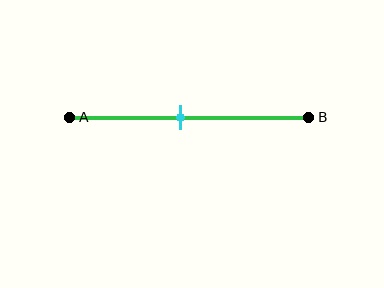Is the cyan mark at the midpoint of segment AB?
No, the mark is at about 45% from A, not at the 50% midpoint.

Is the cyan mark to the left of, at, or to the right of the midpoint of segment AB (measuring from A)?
The cyan mark is to the left of the midpoint of segment AB.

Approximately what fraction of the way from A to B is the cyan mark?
The cyan mark is approximately 45% of the way from A to B.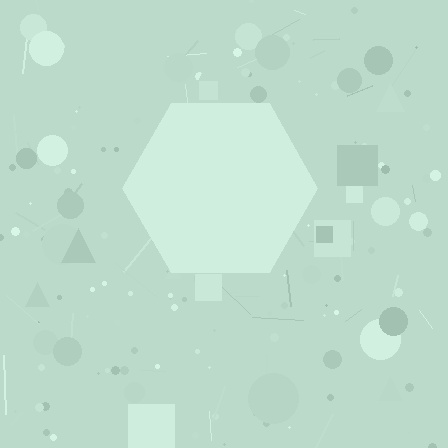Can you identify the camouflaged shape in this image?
The camouflaged shape is a hexagon.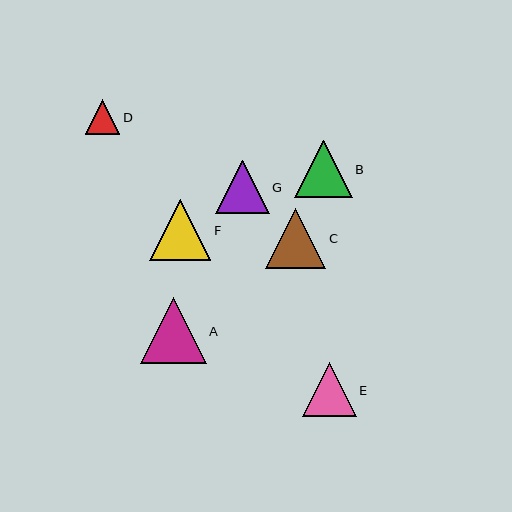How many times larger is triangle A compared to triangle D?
Triangle A is approximately 1.9 times the size of triangle D.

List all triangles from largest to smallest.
From largest to smallest: A, F, C, B, E, G, D.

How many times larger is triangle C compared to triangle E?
Triangle C is approximately 1.1 times the size of triangle E.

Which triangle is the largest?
Triangle A is the largest with a size of approximately 66 pixels.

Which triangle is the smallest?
Triangle D is the smallest with a size of approximately 34 pixels.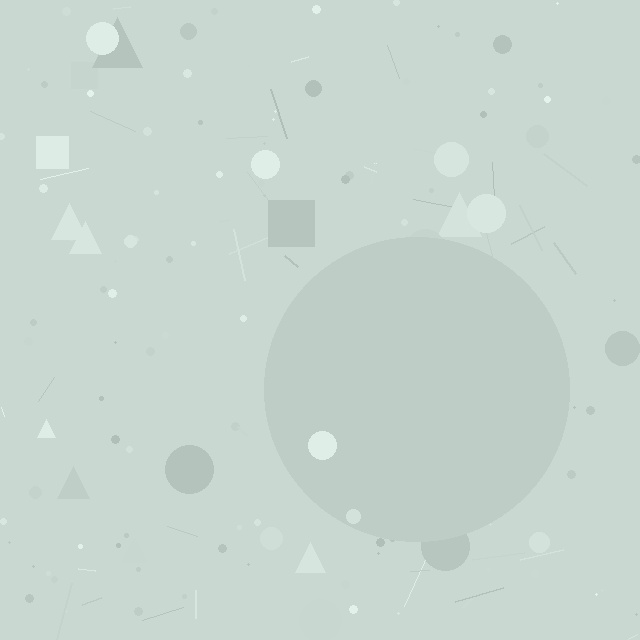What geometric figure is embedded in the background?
A circle is embedded in the background.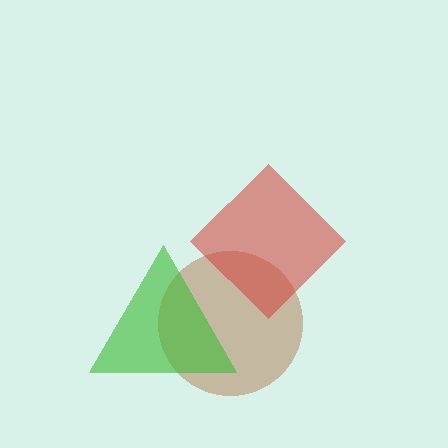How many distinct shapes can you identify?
There are 3 distinct shapes: a brown circle, a red diamond, a green triangle.